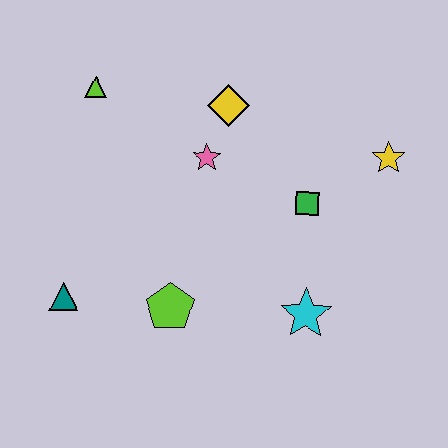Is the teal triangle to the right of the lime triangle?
No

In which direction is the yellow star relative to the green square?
The yellow star is to the right of the green square.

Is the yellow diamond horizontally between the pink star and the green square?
Yes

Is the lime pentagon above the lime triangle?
No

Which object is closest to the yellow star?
The green square is closest to the yellow star.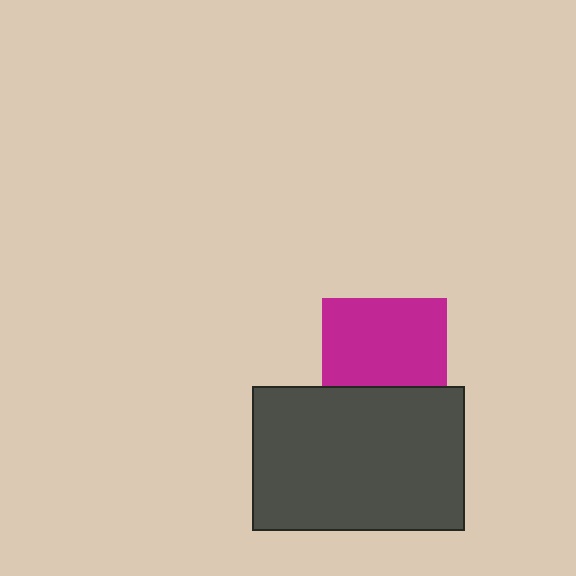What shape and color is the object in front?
The object in front is a dark gray rectangle.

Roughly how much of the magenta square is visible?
Most of it is visible (roughly 70%).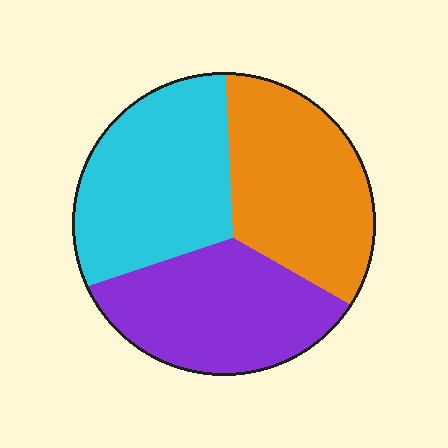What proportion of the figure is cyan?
Cyan covers roughly 35% of the figure.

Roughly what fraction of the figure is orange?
Orange covers roughly 35% of the figure.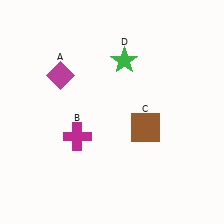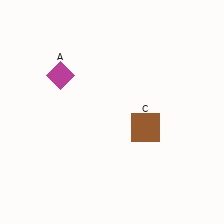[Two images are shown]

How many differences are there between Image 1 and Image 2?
There are 2 differences between the two images.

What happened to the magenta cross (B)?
The magenta cross (B) was removed in Image 2. It was in the bottom-left area of Image 1.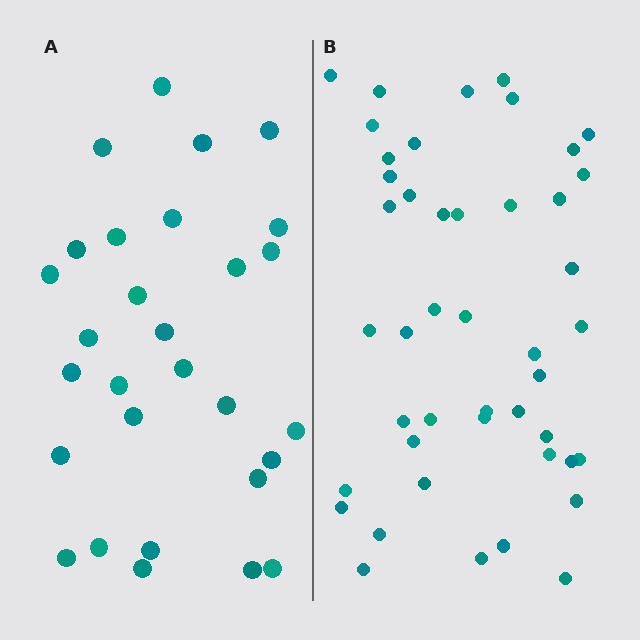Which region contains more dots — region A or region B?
Region B (the right region) has more dots.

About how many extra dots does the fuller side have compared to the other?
Region B has approximately 15 more dots than region A.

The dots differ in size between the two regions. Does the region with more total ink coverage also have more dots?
No. Region A has more total ink coverage because its dots are larger, but region B actually contains more individual dots. Total area can be misleading — the number of items is what matters here.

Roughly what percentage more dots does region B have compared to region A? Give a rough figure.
About 55% more.